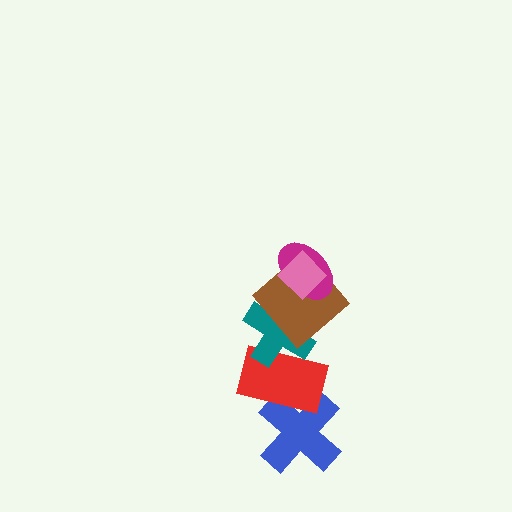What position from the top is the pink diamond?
The pink diamond is 1st from the top.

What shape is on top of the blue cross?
The red rectangle is on top of the blue cross.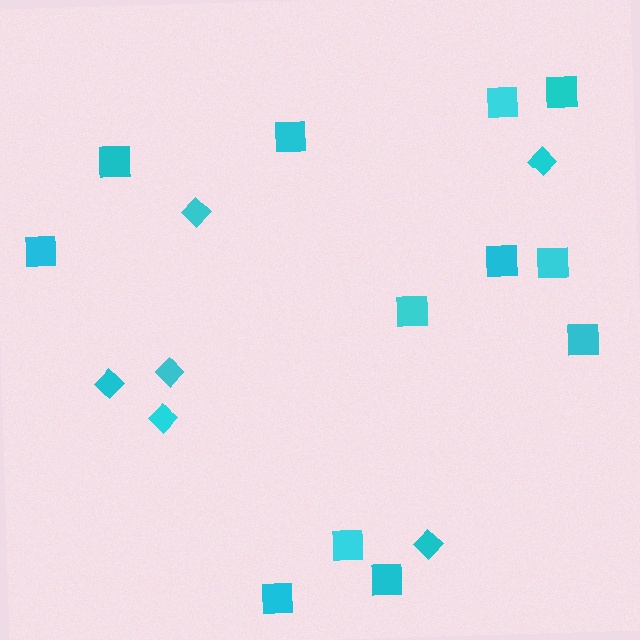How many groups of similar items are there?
There are 2 groups: one group of diamonds (6) and one group of squares (12).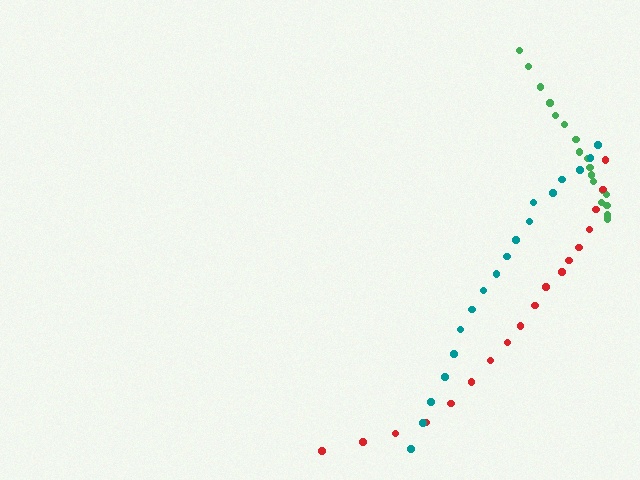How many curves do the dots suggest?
There are 3 distinct paths.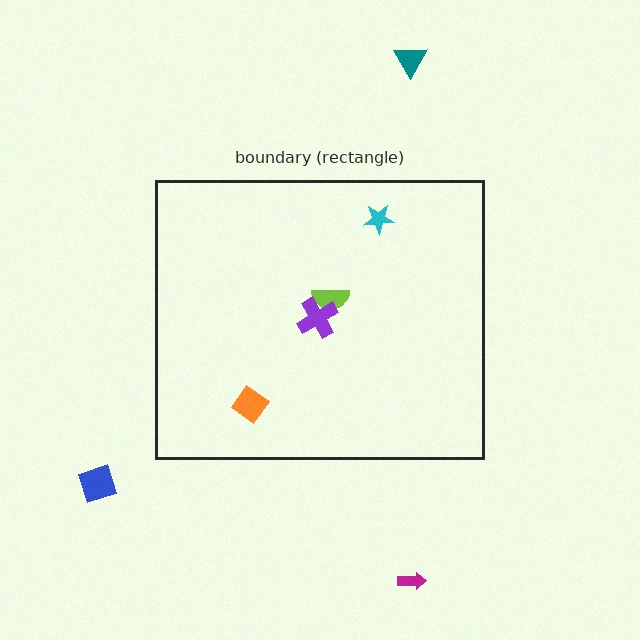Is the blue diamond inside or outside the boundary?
Outside.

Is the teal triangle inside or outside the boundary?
Outside.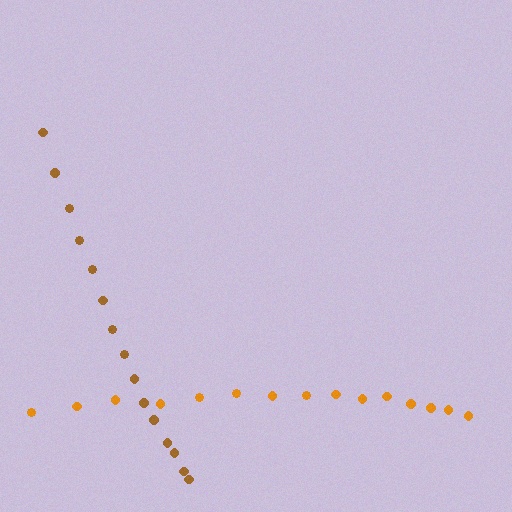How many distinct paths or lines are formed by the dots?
There are 2 distinct paths.